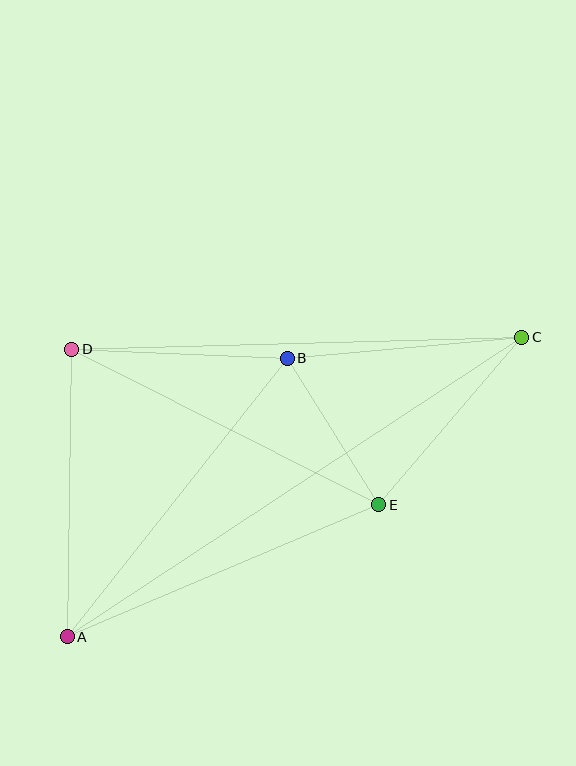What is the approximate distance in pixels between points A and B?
The distance between A and B is approximately 355 pixels.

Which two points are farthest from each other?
Points A and C are farthest from each other.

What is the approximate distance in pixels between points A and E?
The distance between A and E is approximately 338 pixels.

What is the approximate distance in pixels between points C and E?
The distance between C and E is approximately 220 pixels.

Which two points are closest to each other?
Points B and E are closest to each other.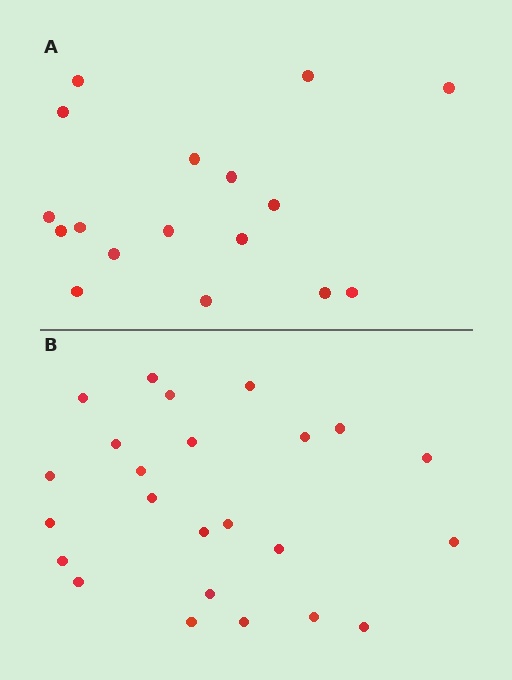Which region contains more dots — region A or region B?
Region B (the bottom region) has more dots.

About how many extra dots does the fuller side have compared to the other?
Region B has roughly 8 or so more dots than region A.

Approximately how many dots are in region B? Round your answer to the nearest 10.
About 20 dots. (The exact count is 24, which rounds to 20.)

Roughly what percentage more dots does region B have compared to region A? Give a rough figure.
About 40% more.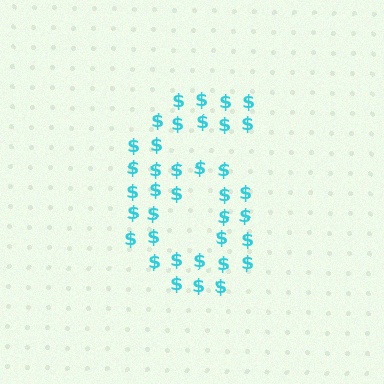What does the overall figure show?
The overall figure shows the digit 6.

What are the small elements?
The small elements are dollar signs.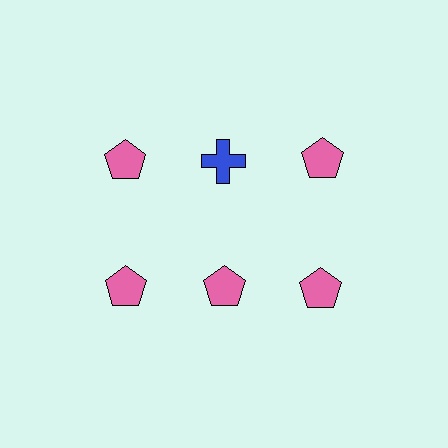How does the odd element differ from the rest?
It differs in both color (blue instead of pink) and shape (cross instead of pentagon).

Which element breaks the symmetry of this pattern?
The blue cross in the top row, second from left column breaks the symmetry. All other shapes are pink pentagons.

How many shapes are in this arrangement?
There are 6 shapes arranged in a grid pattern.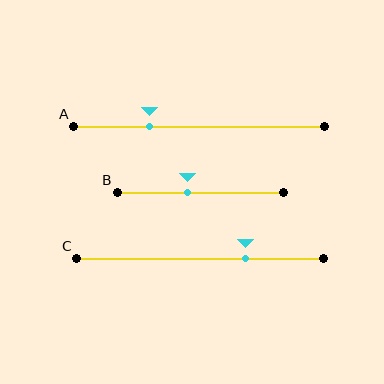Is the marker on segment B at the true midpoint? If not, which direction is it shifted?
No, the marker on segment B is shifted to the left by about 8% of the segment length.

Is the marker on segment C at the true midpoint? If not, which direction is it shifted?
No, the marker on segment C is shifted to the right by about 18% of the segment length.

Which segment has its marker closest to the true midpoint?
Segment B has its marker closest to the true midpoint.